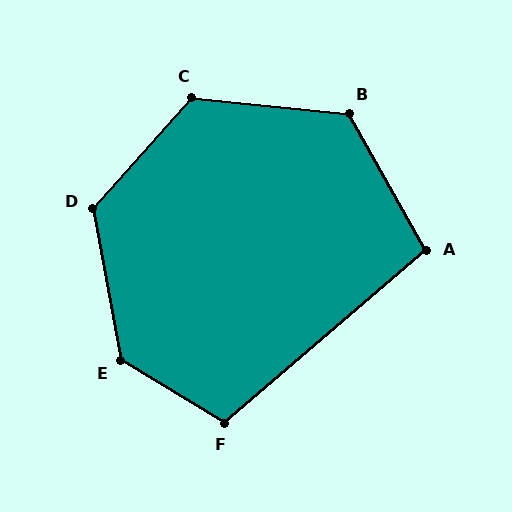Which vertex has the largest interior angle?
E, at approximately 132 degrees.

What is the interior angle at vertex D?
Approximately 127 degrees (obtuse).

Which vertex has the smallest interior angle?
A, at approximately 101 degrees.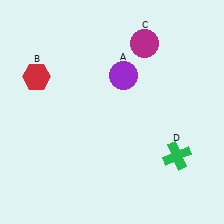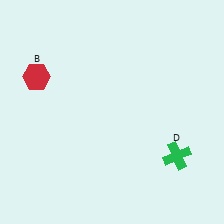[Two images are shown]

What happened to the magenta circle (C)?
The magenta circle (C) was removed in Image 2. It was in the top-right area of Image 1.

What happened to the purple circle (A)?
The purple circle (A) was removed in Image 2. It was in the top-right area of Image 1.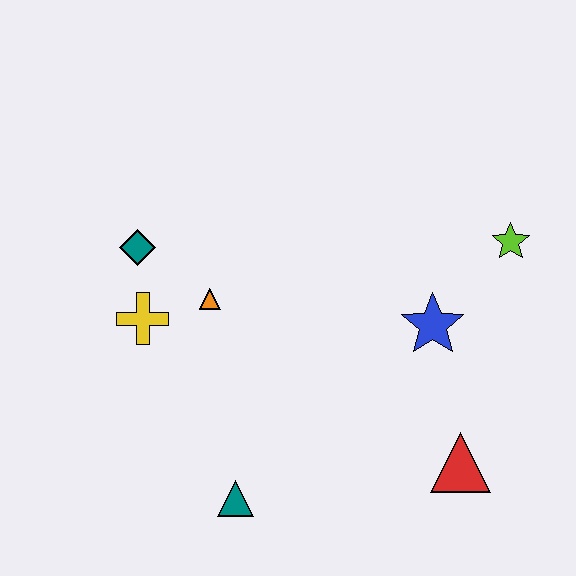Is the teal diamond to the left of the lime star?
Yes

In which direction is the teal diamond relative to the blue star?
The teal diamond is to the left of the blue star.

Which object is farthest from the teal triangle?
The lime star is farthest from the teal triangle.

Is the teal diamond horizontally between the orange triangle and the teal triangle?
No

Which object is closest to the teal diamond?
The yellow cross is closest to the teal diamond.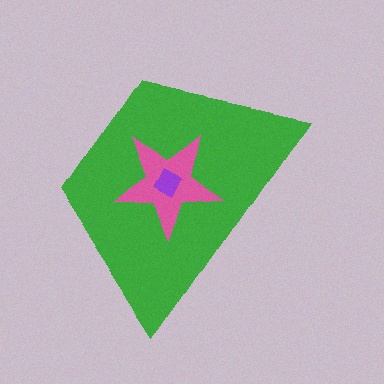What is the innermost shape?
The purple diamond.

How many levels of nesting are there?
3.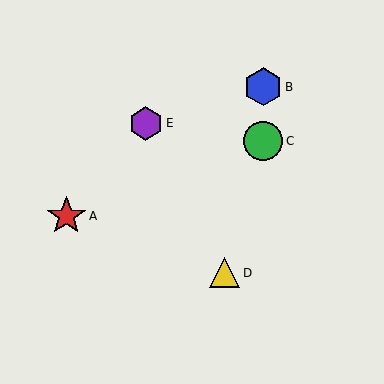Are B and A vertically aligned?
No, B is at x≈263 and A is at x≈66.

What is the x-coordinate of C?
Object C is at x≈263.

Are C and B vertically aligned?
Yes, both are at x≈263.